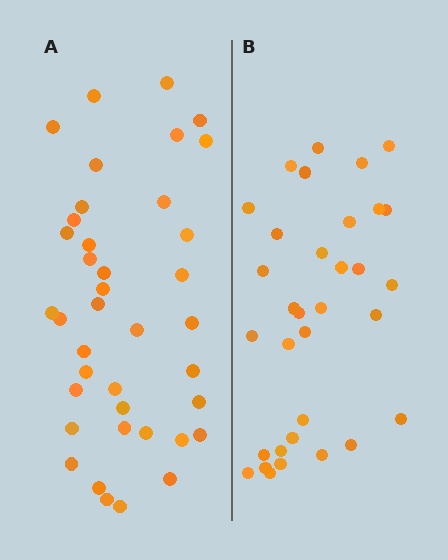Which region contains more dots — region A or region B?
Region A (the left region) has more dots.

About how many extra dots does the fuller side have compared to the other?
Region A has about 6 more dots than region B.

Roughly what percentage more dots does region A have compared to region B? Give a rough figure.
About 20% more.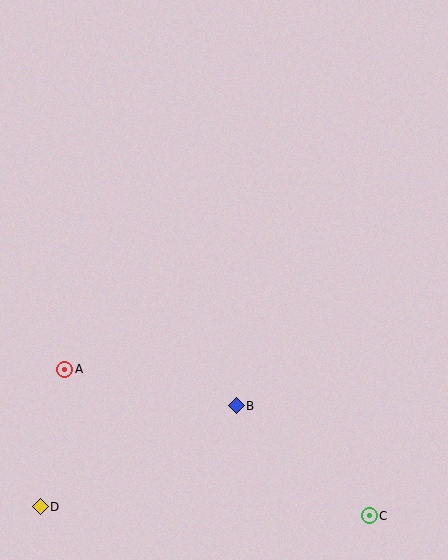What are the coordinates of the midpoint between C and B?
The midpoint between C and B is at (303, 461).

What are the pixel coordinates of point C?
Point C is at (369, 516).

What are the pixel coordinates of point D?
Point D is at (40, 507).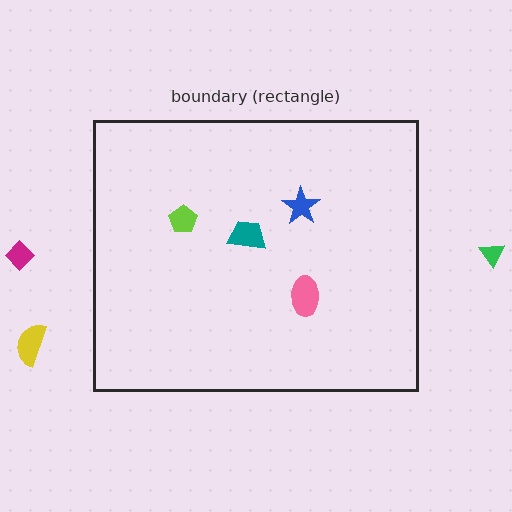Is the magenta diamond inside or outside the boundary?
Outside.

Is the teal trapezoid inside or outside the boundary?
Inside.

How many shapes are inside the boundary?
4 inside, 3 outside.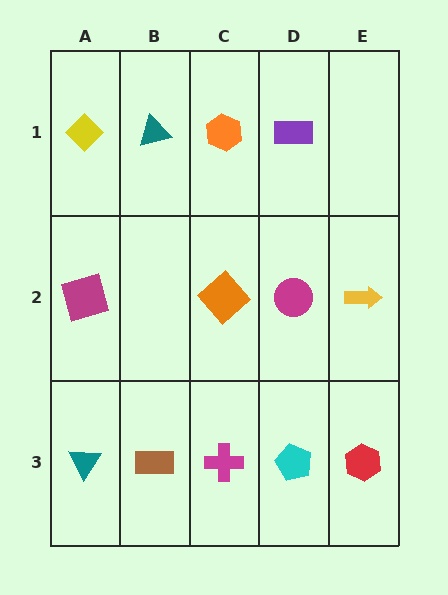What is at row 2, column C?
An orange diamond.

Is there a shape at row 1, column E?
No, that cell is empty.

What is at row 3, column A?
A teal triangle.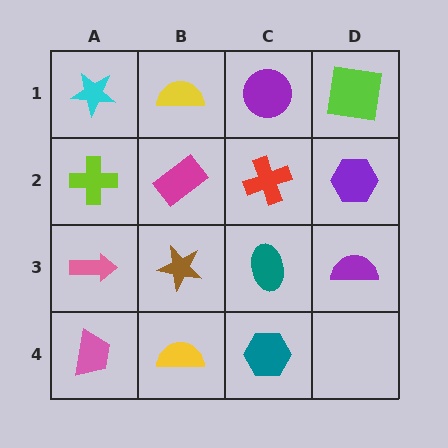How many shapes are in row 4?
3 shapes.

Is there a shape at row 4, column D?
No, that cell is empty.